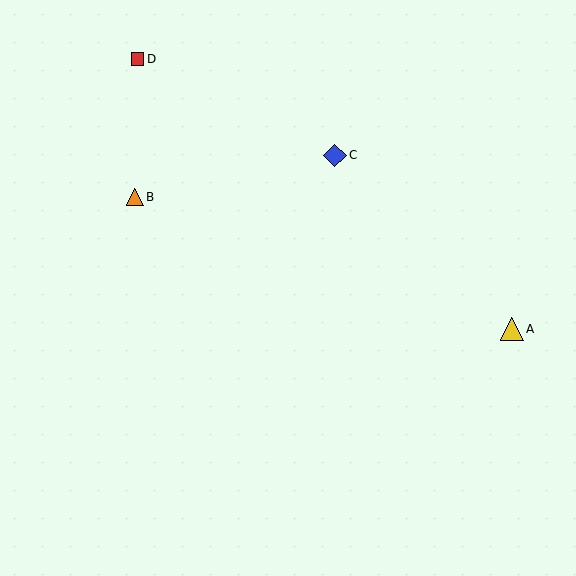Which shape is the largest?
The yellow triangle (labeled A) is the largest.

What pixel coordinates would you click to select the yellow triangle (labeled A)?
Click at (512, 329) to select the yellow triangle A.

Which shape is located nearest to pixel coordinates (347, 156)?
The blue diamond (labeled C) at (335, 155) is nearest to that location.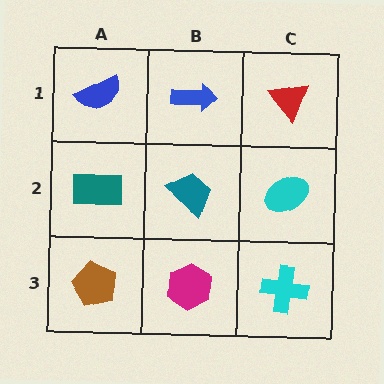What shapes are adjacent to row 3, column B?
A teal trapezoid (row 2, column B), a brown pentagon (row 3, column A), a cyan cross (row 3, column C).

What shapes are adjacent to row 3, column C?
A cyan ellipse (row 2, column C), a magenta hexagon (row 3, column B).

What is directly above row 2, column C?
A red triangle.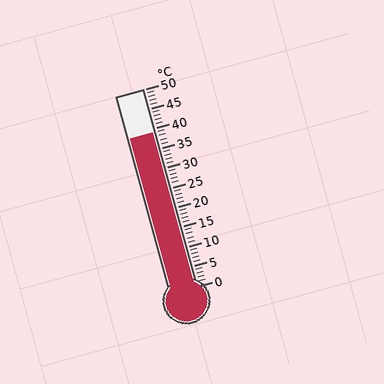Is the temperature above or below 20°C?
The temperature is above 20°C.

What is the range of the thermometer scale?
The thermometer scale ranges from 0°C to 50°C.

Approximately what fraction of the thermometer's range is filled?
The thermometer is filled to approximately 80% of its range.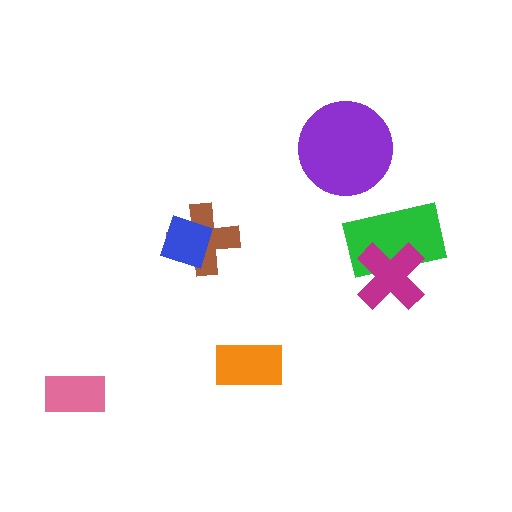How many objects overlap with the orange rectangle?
0 objects overlap with the orange rectangle.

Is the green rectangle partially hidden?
Yes, it is partially covered by another shape.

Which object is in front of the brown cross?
The blue diamond is in front of the brown cross.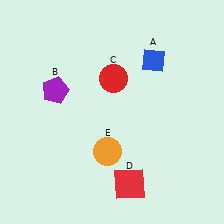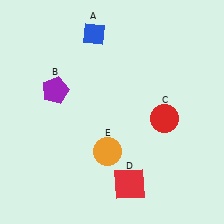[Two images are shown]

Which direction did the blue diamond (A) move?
The blue diamond (A) moved left.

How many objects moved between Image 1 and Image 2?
2 objects moved between the two images.